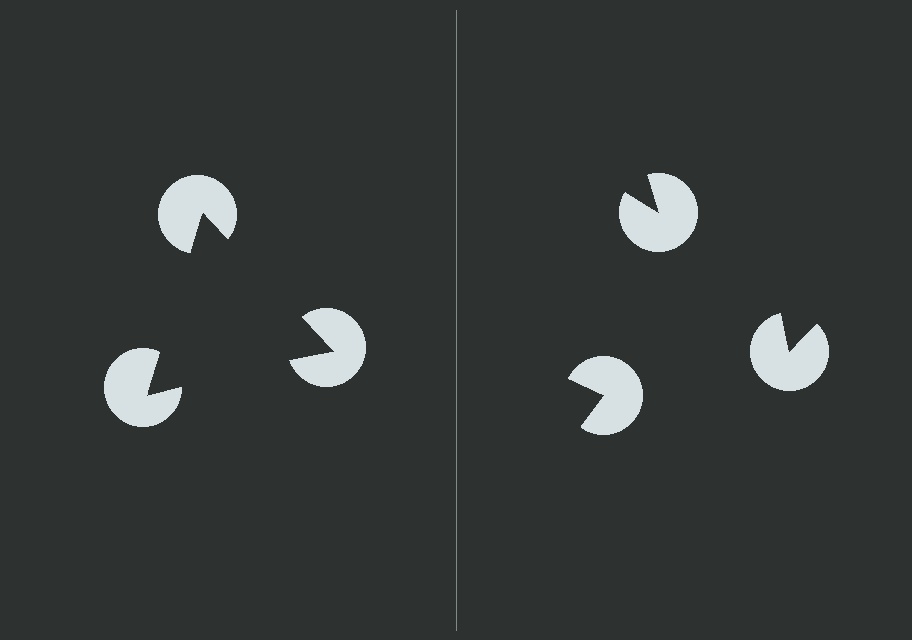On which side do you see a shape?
An illusory triangle appears on the left side. On the right side the wedge cuts are rotated, so no coherent shape forms.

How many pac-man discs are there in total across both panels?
6 — 3 on each side.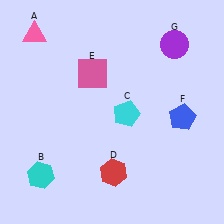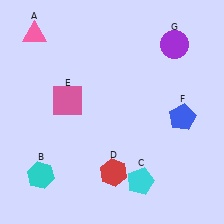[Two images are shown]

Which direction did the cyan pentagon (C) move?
The cyan pentagon (C) moved down.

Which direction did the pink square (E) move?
The pink square (E) moved down.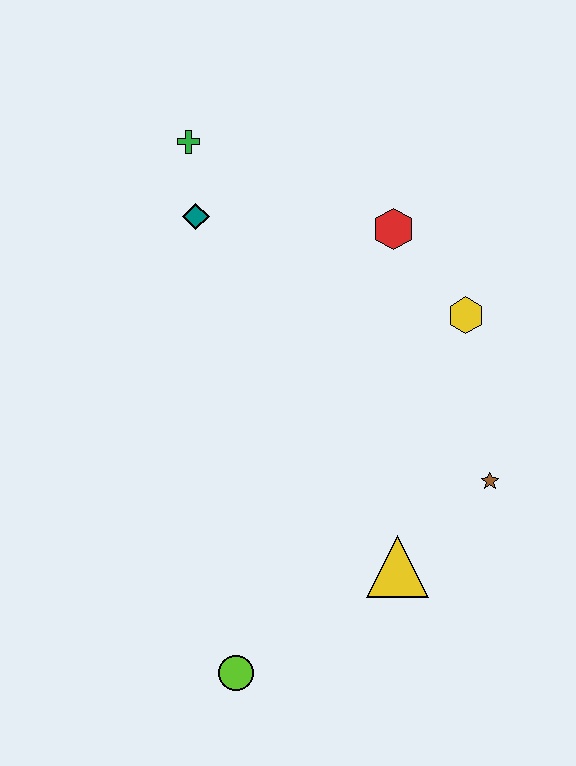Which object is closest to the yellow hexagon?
The red hexagon is closest to the yellow hexagon.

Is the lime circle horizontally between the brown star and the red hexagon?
No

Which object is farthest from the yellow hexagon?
The lime circle is farthest from the yellow hexagon.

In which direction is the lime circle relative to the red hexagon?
The lime circle is below the red hexagon.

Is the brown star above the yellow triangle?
Yes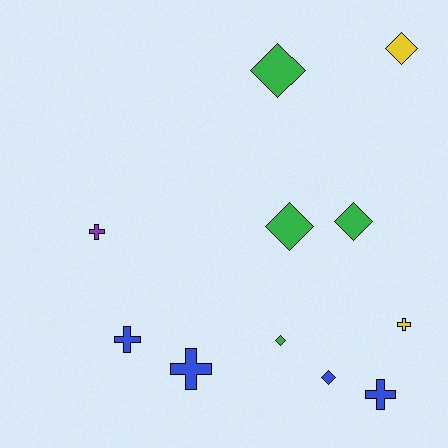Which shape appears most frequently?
Diamond, with 6 objects.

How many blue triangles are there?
There are no blue triangles.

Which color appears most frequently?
Blue, with 4 objects.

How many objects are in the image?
There are 11 objects.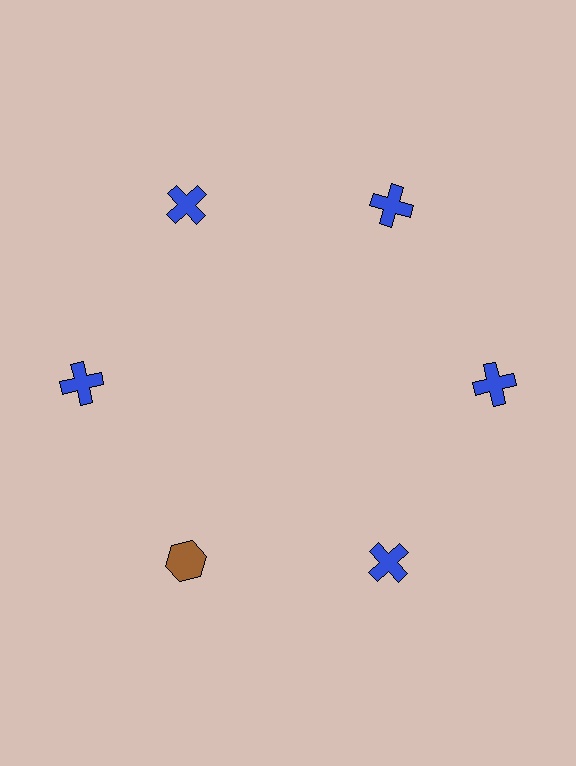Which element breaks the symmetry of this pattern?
The brown hexagon at roughly the 7 o'clock position breaks the symmetry. All other shapes are blue crosses.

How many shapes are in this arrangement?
There are 6 shapes arranged in a ring pattern.